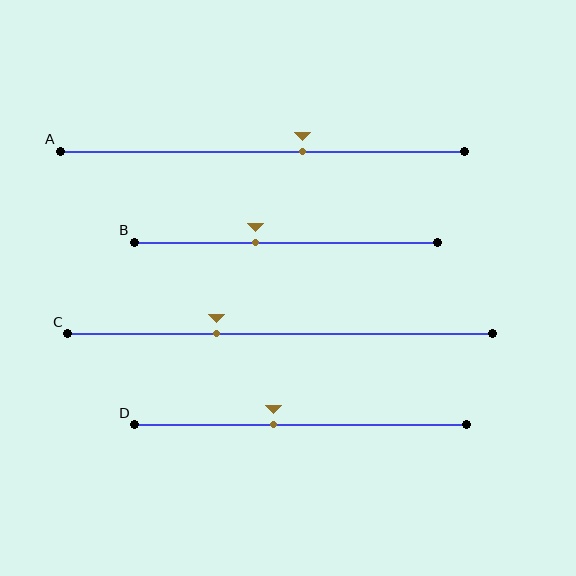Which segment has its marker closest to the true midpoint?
Segment D has its marker closest to the true midpoint.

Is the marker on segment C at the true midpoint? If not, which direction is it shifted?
No, the marker on segment C is shifted to the left by about 15% of the segment length.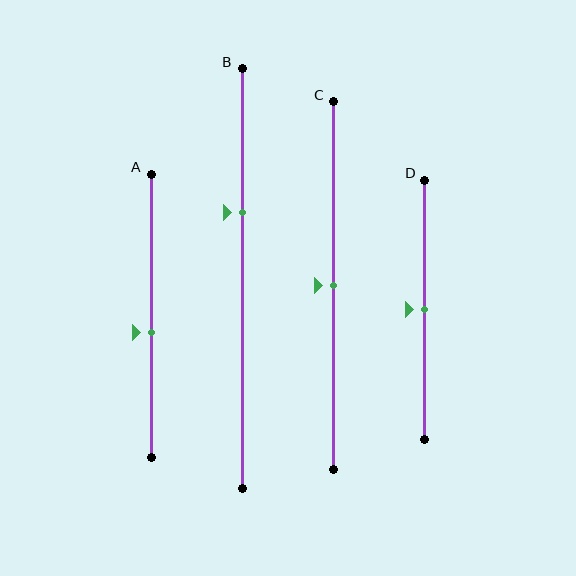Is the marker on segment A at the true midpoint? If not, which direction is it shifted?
No, the marker on segment A is shifted downward by about 6% of the segment length.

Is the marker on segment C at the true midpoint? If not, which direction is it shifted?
Yes, the marker on segment C is at the true midpoint.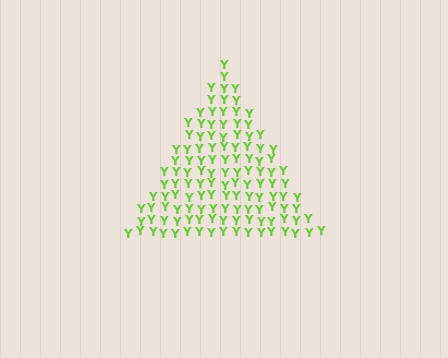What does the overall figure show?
The overall figure shows a triangle.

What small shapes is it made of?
It is made of small letter Y's.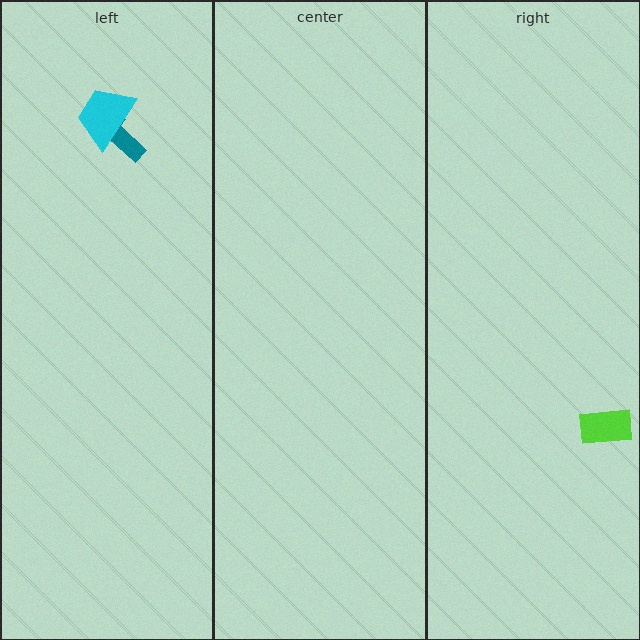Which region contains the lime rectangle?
The right region.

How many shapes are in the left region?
2.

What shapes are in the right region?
The lime rectangle.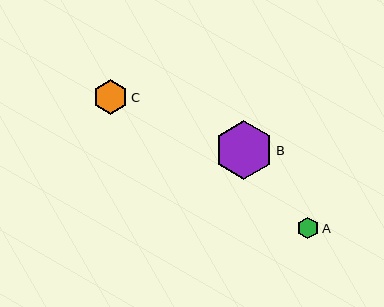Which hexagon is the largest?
Hexagon B is the largest with a size of approximately 59 pixels.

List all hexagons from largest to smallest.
From largest to smallest: B, C, A.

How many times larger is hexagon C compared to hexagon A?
Hexagon C is approximately 1.6 times the size of hexagon A.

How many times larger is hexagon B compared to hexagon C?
Hexagon B is approximately 1.7 times the size of hexagon C.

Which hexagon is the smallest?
Hexagon A is the smallest with a size of approximately 22 pixels.